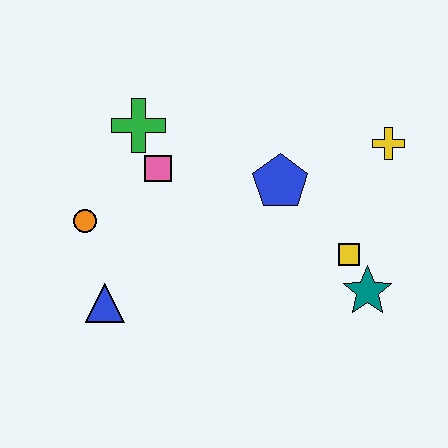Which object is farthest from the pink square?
The teal star is farthest from the pink square.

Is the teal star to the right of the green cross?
Yes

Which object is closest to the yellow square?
The teal star is closest to the yellow square.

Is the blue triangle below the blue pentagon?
Yes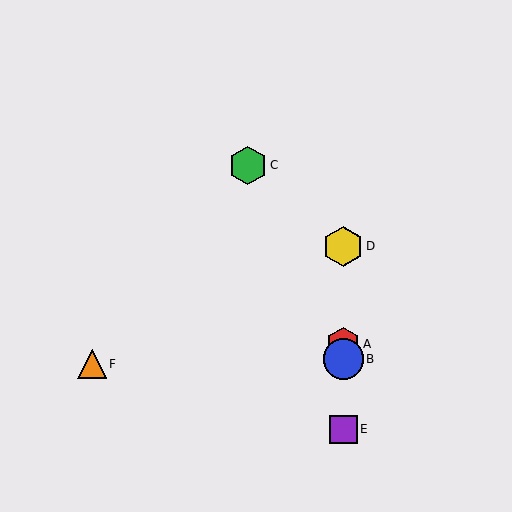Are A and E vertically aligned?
Yes, both are at x≈343.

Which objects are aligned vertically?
Objects A, B, D, E are aligned vertically.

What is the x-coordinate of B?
Object B is at x≈343.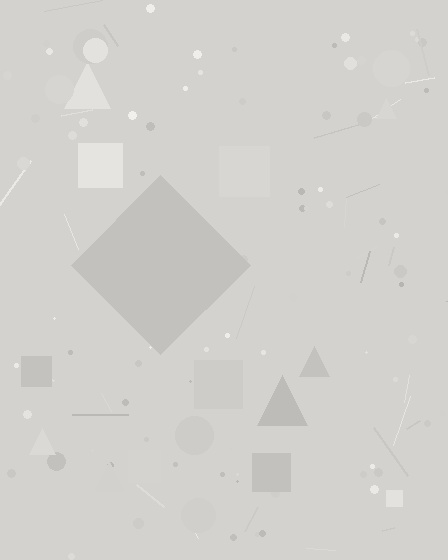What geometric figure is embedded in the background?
A diamond is embedded in the background.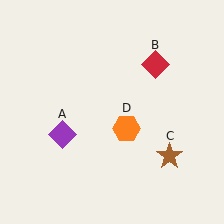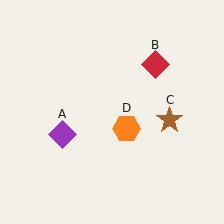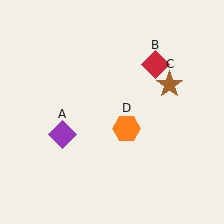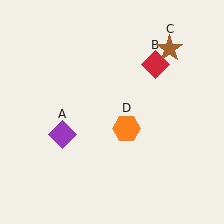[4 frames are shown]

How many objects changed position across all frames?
1 object changed position: brown star (object C).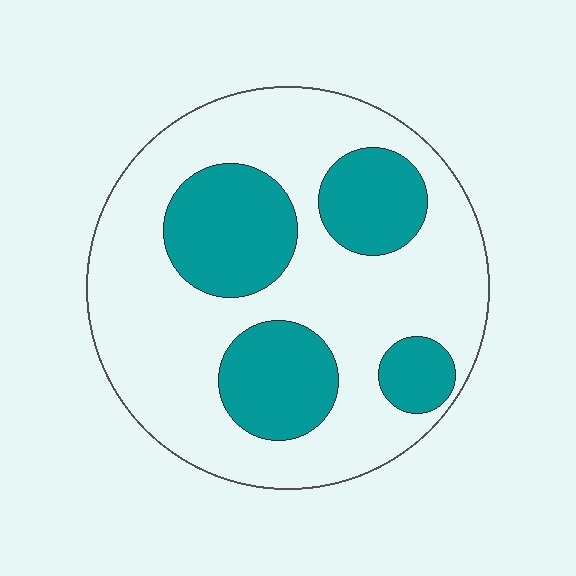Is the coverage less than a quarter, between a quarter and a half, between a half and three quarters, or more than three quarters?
Between a quarter and a half.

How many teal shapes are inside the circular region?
4.